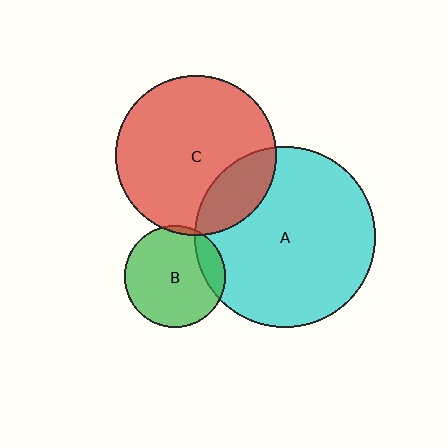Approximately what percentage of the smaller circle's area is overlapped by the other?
Approximately 5%.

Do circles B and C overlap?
Yes.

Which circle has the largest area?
Circle A (cyan).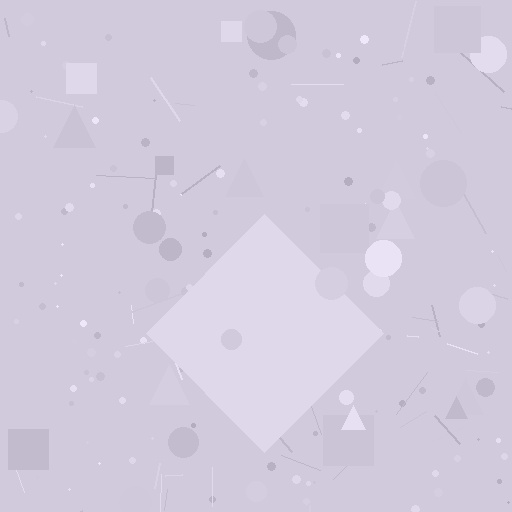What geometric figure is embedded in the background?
A diamond is embedded in the background.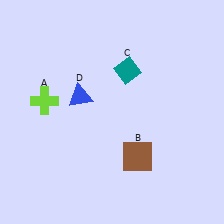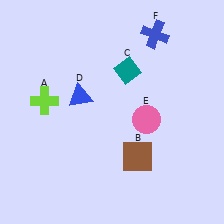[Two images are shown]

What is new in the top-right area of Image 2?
A blue cross (F) was added in the top-right area of Image 2.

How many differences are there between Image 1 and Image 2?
There are 2 differences between the two images.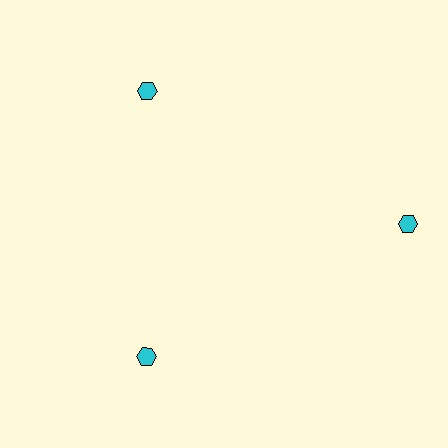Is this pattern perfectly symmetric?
No. The 3 cyan hexagons are arranged in a ring, but one element near the 3 o'clock position is pushed outward from the center, breaking the 3-fold rotational symmetry.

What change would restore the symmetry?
The symmetry would be restored by moving it inward, back onto the ring so that all 3 hexagons sit at equal angles and equal distance from the center.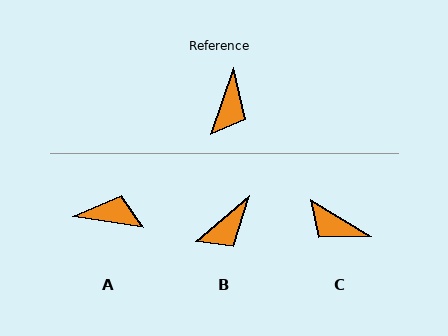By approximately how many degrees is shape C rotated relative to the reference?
Approximately 102 degrees clockwise.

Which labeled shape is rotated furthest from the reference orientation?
C, about 102 degrees away.